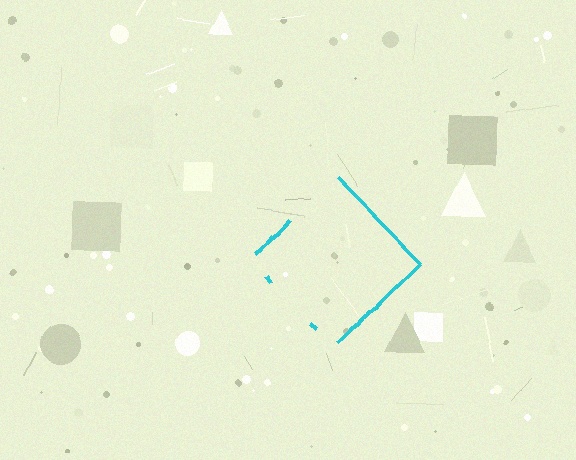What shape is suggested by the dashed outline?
The dashed outline suggests a diamond.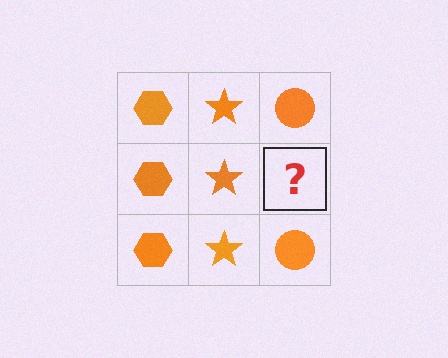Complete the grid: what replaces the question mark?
The question mark should be replaced with an orange circle.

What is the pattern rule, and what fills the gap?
The rule is that each column has a consistent shape. The gap should be filled with an orange circle.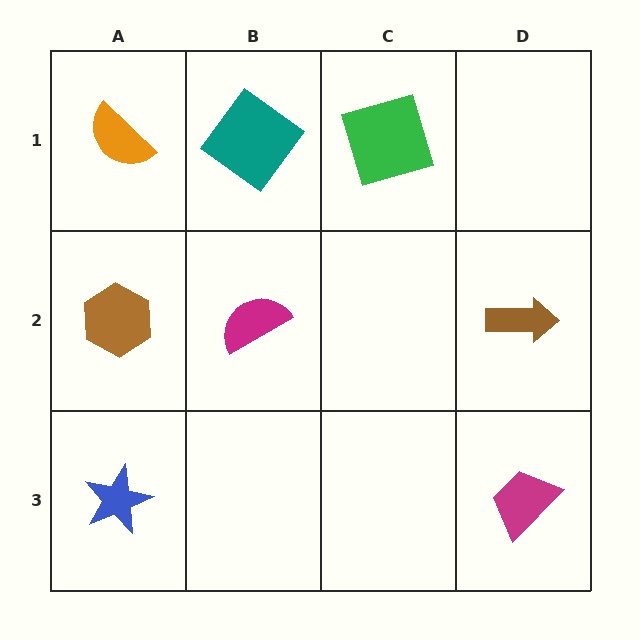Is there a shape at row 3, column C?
No, that cell is empty.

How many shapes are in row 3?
2 shapes.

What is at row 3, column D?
A magenta trapezoid.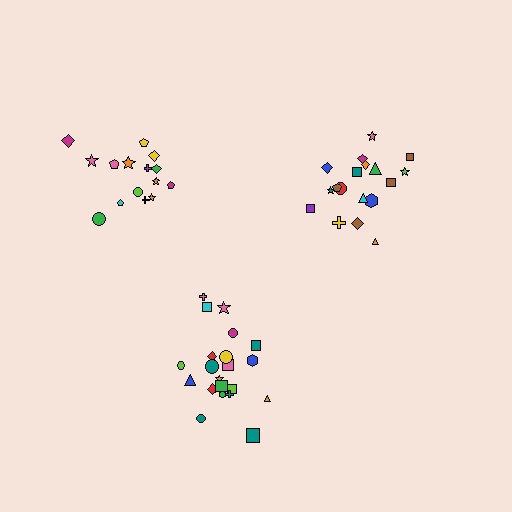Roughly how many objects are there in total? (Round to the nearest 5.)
Roughly 55 objects in total.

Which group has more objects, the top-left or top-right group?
The top-right group.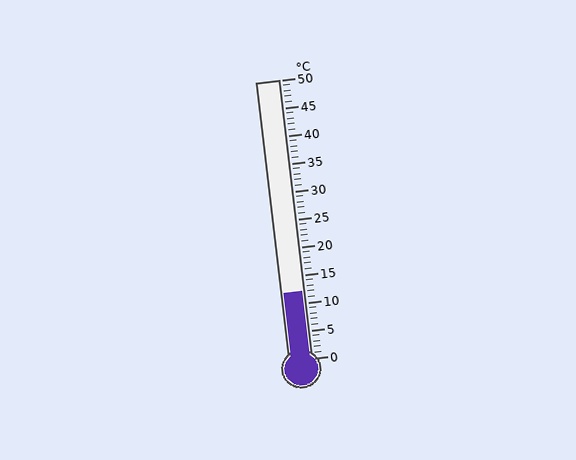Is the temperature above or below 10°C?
The temperature is above 10°C.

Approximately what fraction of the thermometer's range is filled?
The thermometer is filled to approximately 25% of its range.